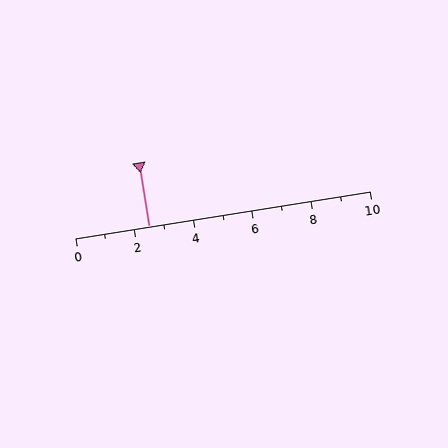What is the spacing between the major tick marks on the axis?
The major ticks are spaced 2 apart.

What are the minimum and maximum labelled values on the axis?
The axis runs from 0 to 10.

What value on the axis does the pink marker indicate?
The marker indicates approximately 2.5.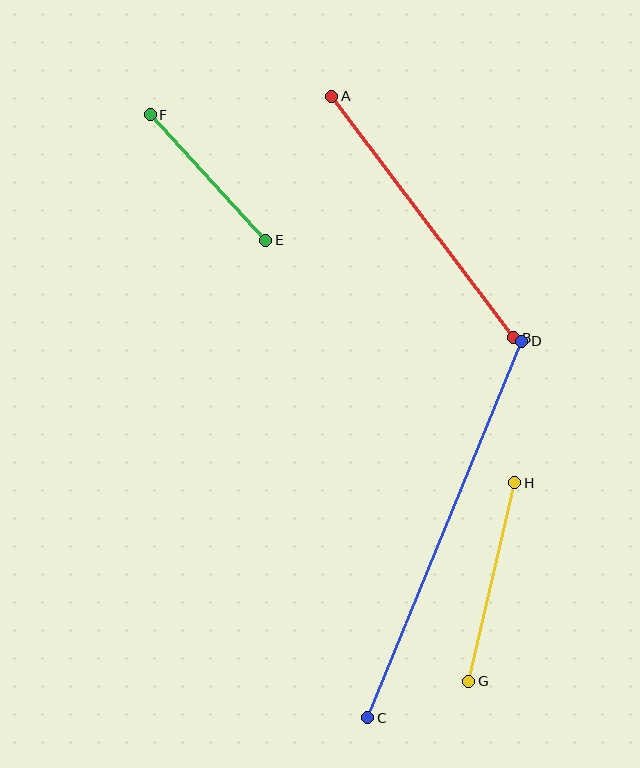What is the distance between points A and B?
The distance is approximately 302 pixels.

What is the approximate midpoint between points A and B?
The midpoint is at approximately (423, 217) pixels.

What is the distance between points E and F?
The distance is approximately 170 pixels.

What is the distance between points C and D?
The distance is approximately 407 pixels.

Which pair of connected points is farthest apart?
Points C and D are farthest apart.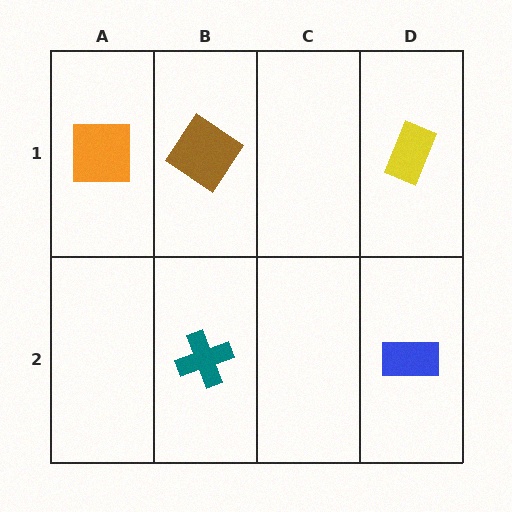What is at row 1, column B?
A brown diamond.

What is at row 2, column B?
A teal cross.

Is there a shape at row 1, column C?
No, that cell is empty.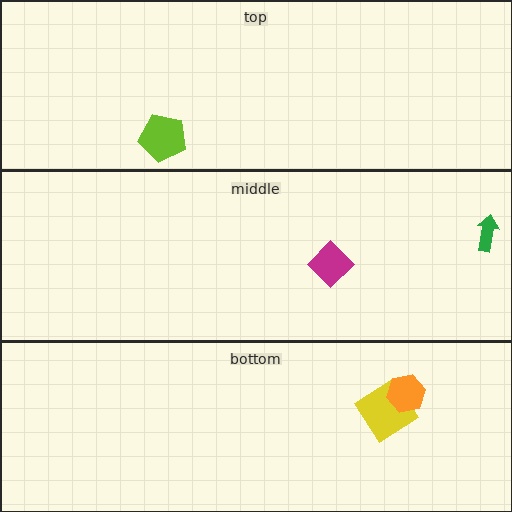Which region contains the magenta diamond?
The middle region.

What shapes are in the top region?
The lime pentagon.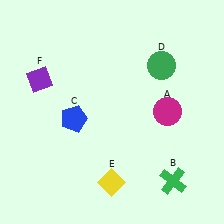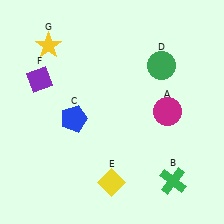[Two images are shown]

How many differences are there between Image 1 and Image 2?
There is 1 difference between the two images.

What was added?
A yellow star (G) was added in Image 2.